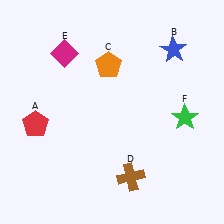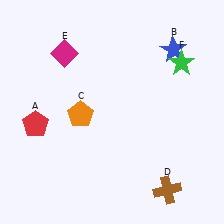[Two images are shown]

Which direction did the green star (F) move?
The green star (F) moved up.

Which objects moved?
The objects that moved are: the orange pentagon (C), the brown cross (D), the green star (F).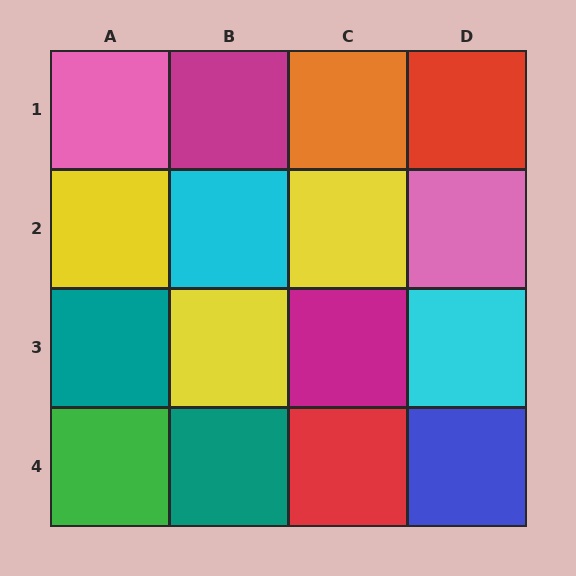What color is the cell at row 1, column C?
Orange.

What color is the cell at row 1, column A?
Pink.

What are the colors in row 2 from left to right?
Yellow, cyan, yellow, pink.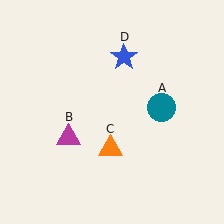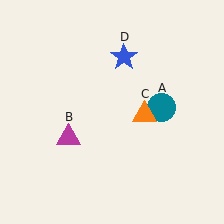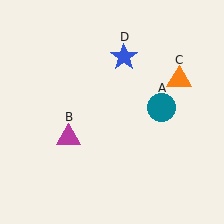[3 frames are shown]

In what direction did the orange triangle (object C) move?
The orange triangle (object C) moved up and to the right.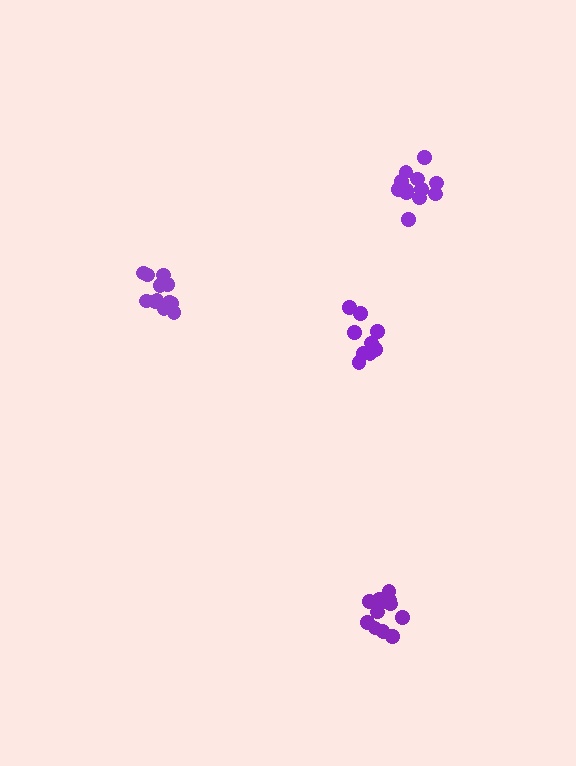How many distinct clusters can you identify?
There are 4 distinct clusters.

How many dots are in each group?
Group 1: 12 dots, Group 2: 9 dots, Group 3: 13 dots, Group 4: 13 dots (47 total).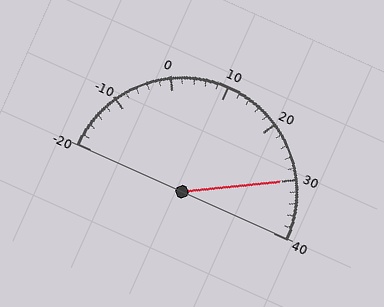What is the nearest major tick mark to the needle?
The nearest major tick mark is 30.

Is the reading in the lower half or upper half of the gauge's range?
The reading is in the upper half of the range (-20 to 40).